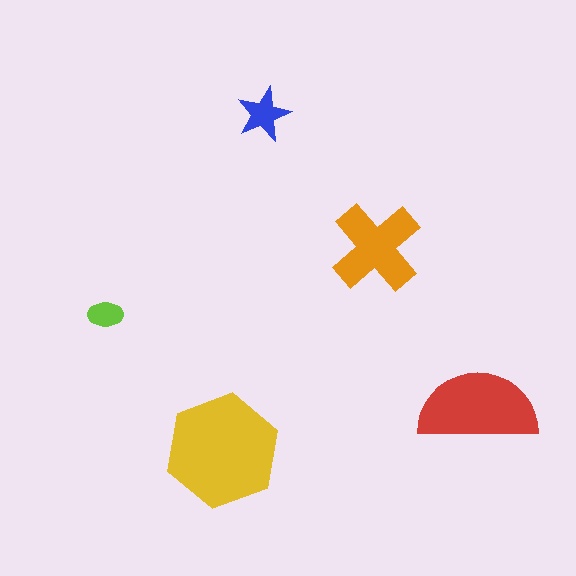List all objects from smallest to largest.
The lime ellipse, the blue star, the orange cross, the red semicircle, the yellow hexagon.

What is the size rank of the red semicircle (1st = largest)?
2nd.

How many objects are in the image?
There are 5 objects in the image.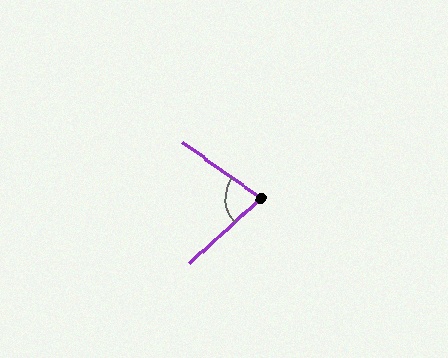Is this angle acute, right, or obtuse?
It is acute.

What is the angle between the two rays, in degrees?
Approximately 78 degrees.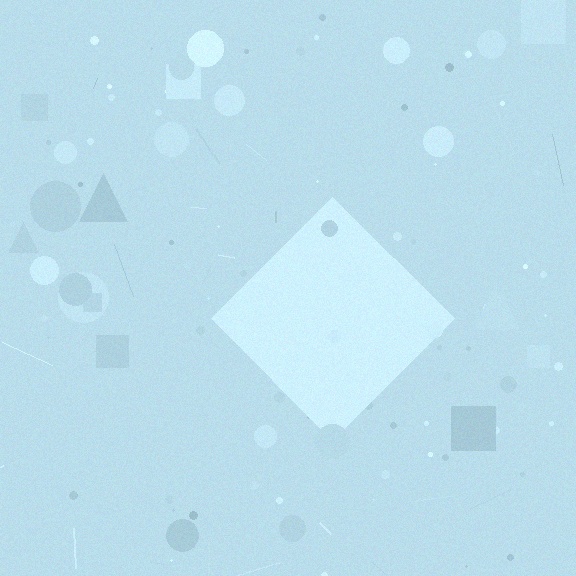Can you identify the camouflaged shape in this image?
The camouflaged shape is a diamond.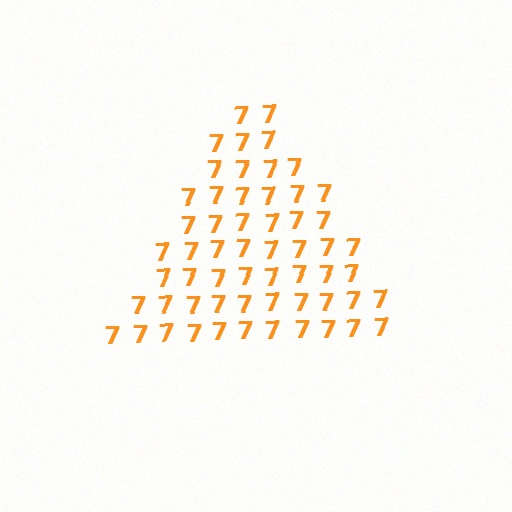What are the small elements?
The small elements are digit 7's.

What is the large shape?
The large shape is a triangle.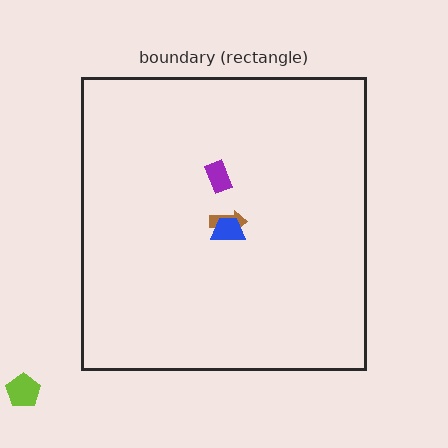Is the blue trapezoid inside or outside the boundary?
Inside.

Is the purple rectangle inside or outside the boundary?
Inside.